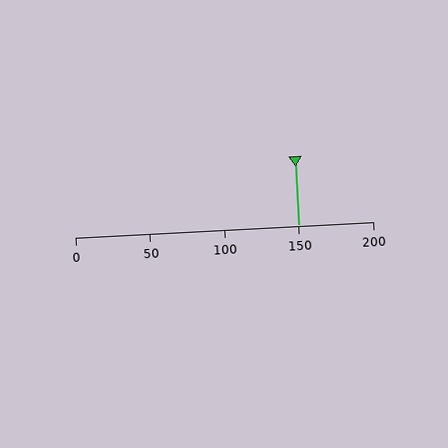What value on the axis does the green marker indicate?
The marker indicates approximately 150.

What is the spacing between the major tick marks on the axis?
The major ticks are spaced 50 apart.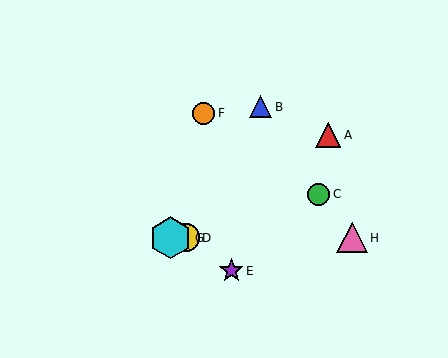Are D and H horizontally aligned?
Yes, both are at y≈238.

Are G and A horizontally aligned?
No, G is at y≈238 and A is at y≈135.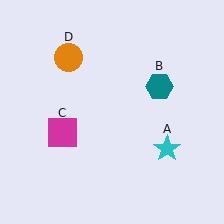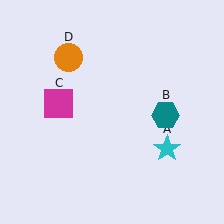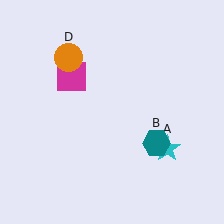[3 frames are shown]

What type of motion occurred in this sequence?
The teal hexagon (object B), magenta square (object C) rotated clockwise around the center of the scene.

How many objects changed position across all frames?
2 objects changed position: teal hexagon (object B), magenta square (object C).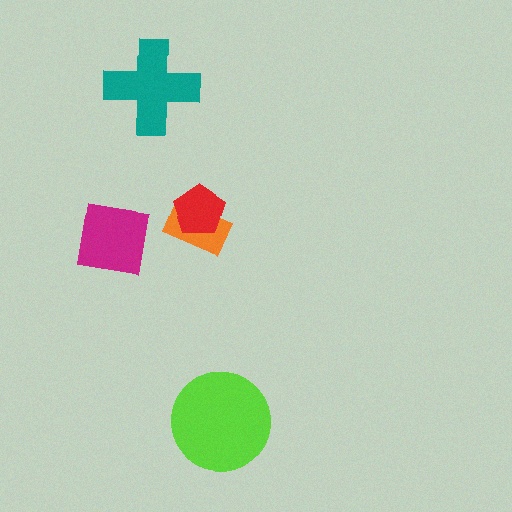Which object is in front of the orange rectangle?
The red pentagon is in front of the orange rectangle.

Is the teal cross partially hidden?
No, no other shape covers it.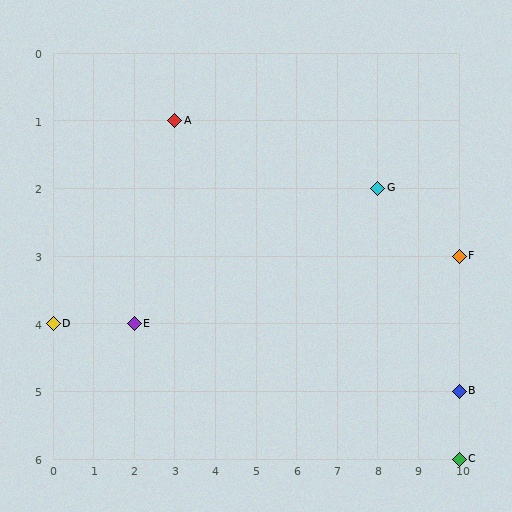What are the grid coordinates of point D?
Point D is at grid coordinates (0, 4).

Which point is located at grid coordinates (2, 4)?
Point E is at (2, 4).